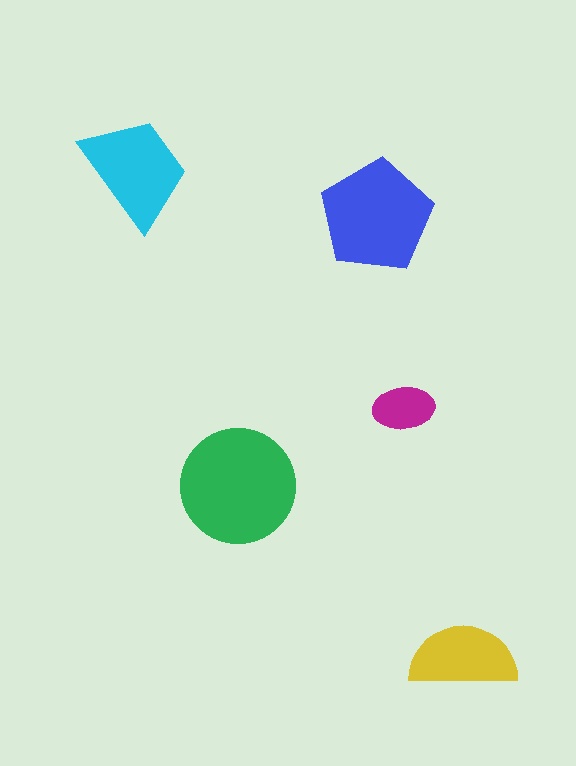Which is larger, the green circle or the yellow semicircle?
The green circle.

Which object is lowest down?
The yellow semicircle is bottommost.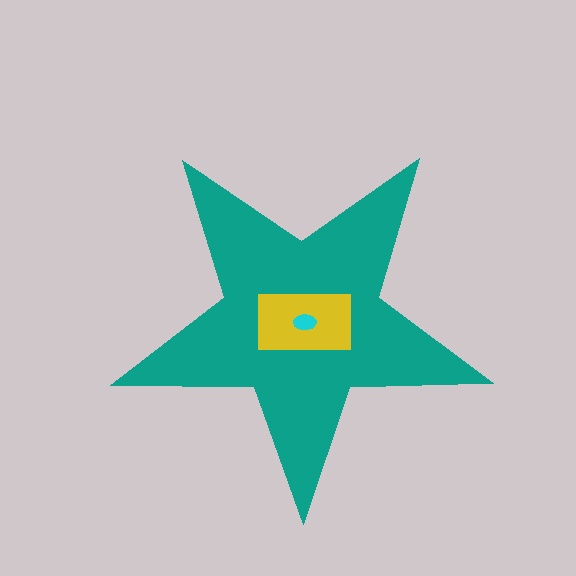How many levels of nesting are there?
3.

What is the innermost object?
The cyan ellipse.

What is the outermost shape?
The teal star.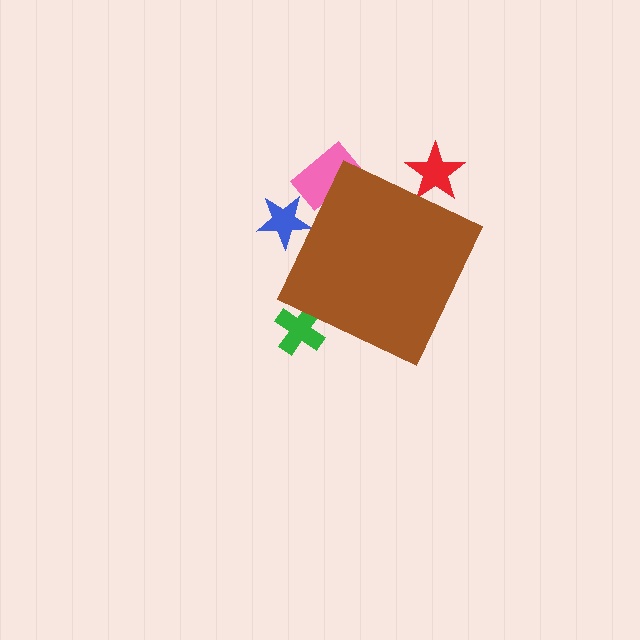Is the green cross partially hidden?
Yes, the green cross is partially hidden behind the brown diamond.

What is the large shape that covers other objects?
A brown diamond.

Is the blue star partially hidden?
Yes, the blue star is partially hidden behind the brown diamond.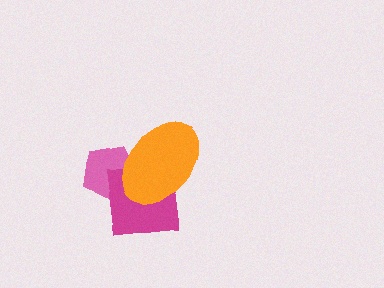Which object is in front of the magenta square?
The orange ellipse is in front of the magenta square.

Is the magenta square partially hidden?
Yes, it is partially covered by another shape.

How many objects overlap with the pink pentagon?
2 objects overlap with the pink pentagon.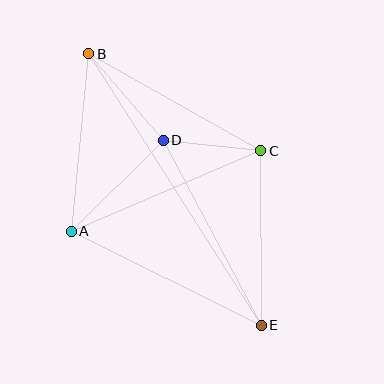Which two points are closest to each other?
Points C and D are closest to each other.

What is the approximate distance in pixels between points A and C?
The distance between A and C is approximately 206 pixels.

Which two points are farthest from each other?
Points B and E are farthest from each other.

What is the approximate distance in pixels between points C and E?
The distance between C and E is approximately 175 pixels.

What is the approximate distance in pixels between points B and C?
The distance between B and C is approximately 197 pixels.